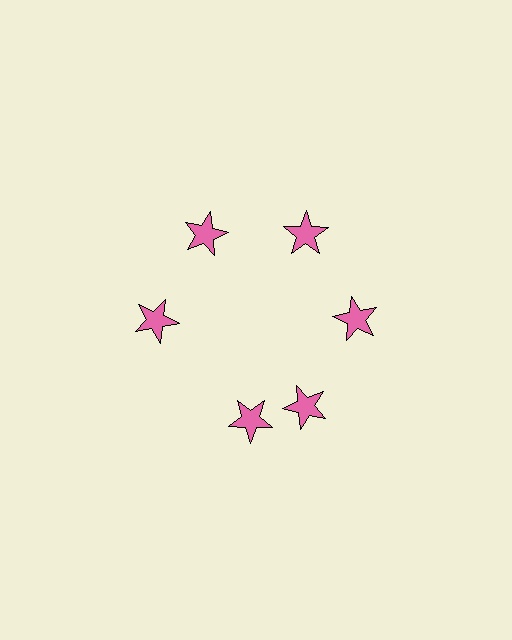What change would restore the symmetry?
The symmetry would be restored by rotating it back into even spacing with its neighbors so that all 6 stars sit at equal angles and equal distance from the center.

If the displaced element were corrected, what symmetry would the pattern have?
It would have 6-fold rotational symmetry — the pattern would map onto itself every 60 degrees.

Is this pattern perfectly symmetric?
No. The 6 pink stars are arranged in a ring, but one element near the 7 o'clock position is rotated out of alignment along the ring, breaking the 6-fold rotational symmetry.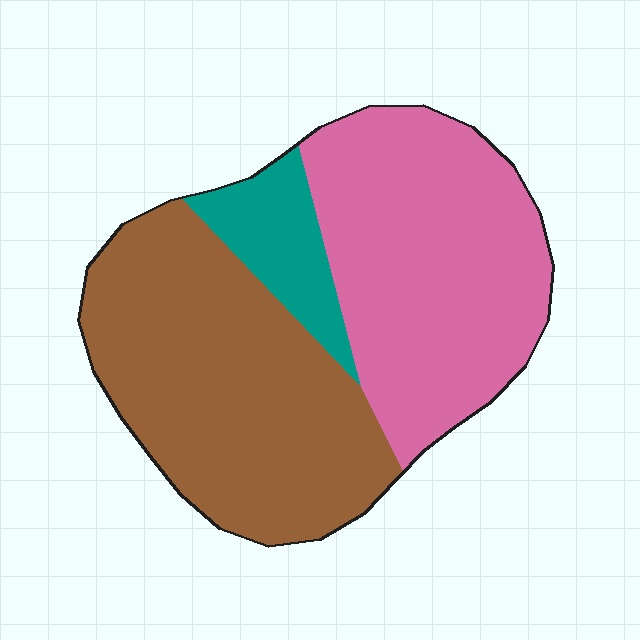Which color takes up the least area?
Teal, at roughly 10%.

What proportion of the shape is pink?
Pink covers about 45% of the shape.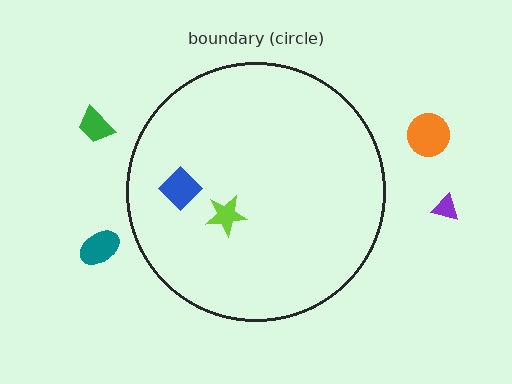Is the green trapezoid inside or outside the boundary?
Outside.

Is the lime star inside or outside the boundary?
Inside.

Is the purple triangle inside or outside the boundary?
Outside.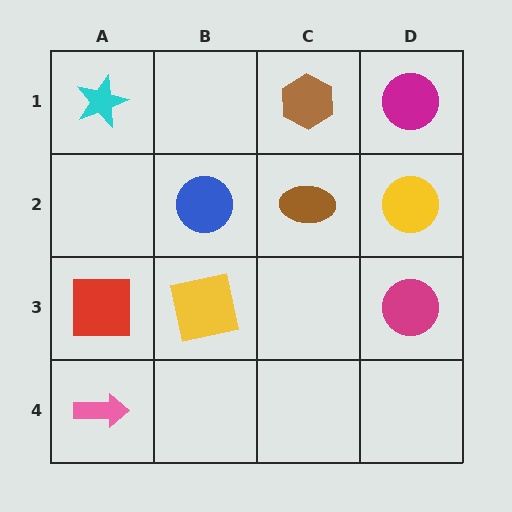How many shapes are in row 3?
3 shapes.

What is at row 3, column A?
A red square.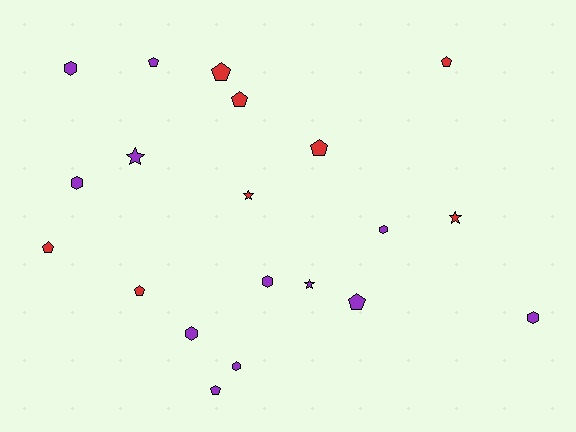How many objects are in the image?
There are 20 objects.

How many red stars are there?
There are 2 red stars.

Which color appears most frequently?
Purple, with 12 objects.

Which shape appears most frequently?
Pentagon, with 9 objects.